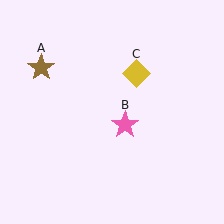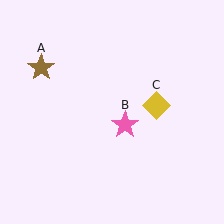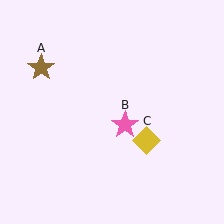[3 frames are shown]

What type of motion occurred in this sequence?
The yellow diamond (object C) rotated clockwise around the center of the scene.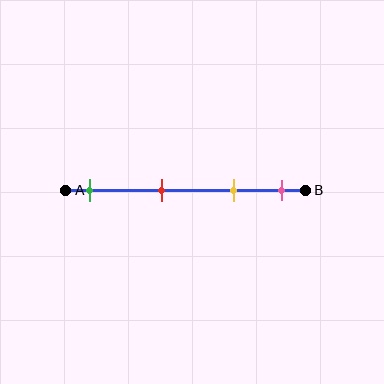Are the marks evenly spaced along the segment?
No, the marks are not evenly spaced.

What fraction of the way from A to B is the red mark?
The red mark is approximately 40% (0.4) of the way from A to B.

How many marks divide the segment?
There are 4 marks dividing the segment.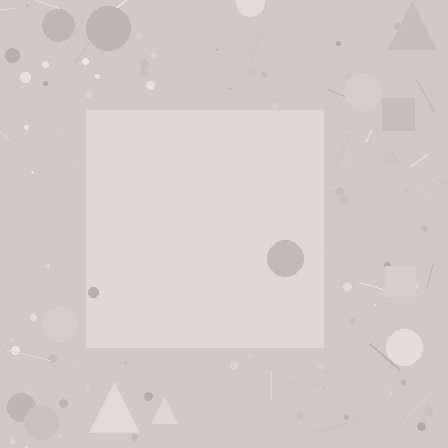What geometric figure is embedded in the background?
A square is embedded in the background.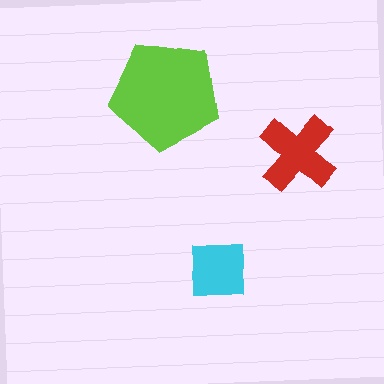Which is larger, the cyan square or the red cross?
The red cross.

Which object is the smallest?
The cyan square.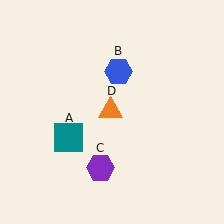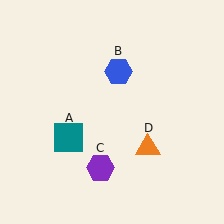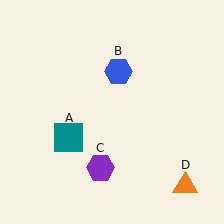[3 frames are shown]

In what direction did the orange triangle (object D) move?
The orange triangle (object D) moved down and to the right.